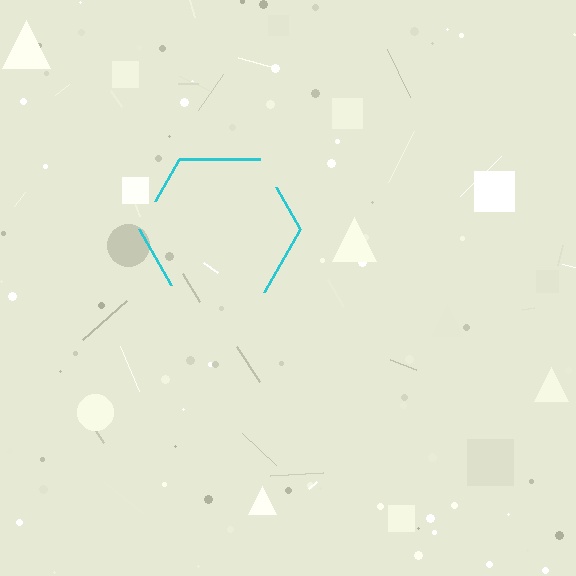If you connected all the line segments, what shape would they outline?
They would outline a hexagon.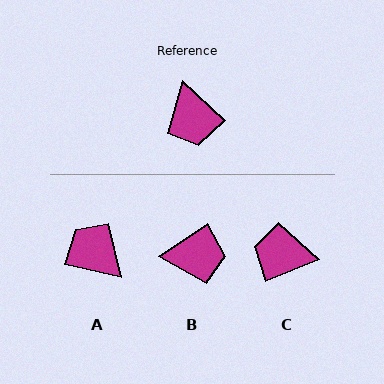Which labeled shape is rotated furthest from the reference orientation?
A, about 150 degrees away.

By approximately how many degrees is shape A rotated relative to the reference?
Approximately 150 degrees clockwise.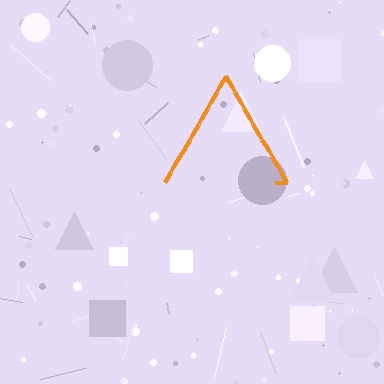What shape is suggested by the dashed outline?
The dashed outline suggests a triangle.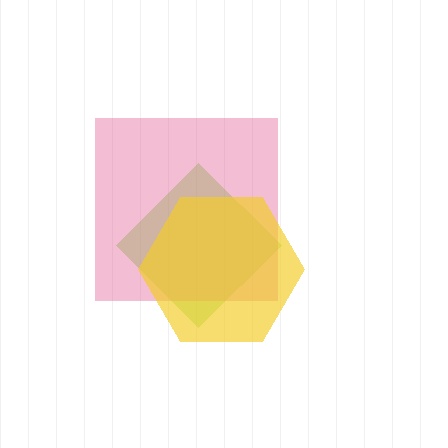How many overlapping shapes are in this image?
There are 3 overlapping shapes in the image.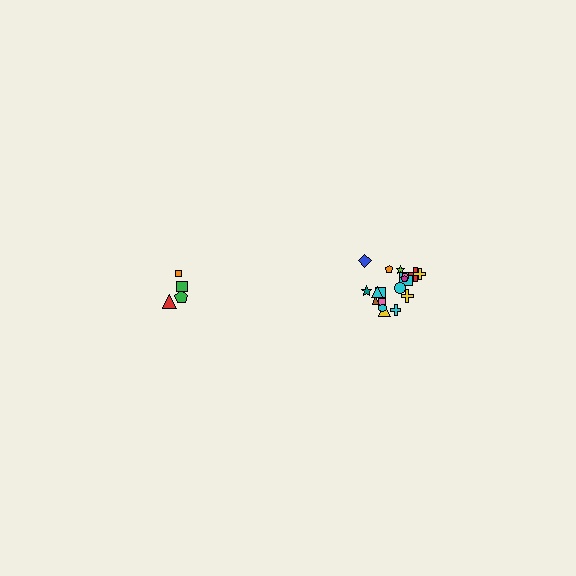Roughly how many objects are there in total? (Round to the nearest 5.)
Roughly 20 objects in total.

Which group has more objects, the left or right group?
The right group.